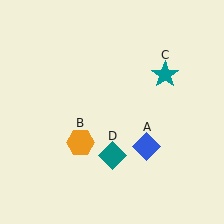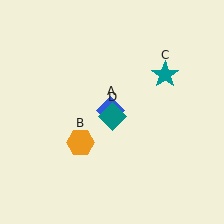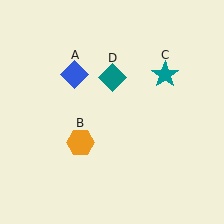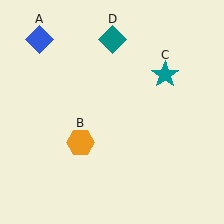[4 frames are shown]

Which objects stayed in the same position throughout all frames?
Orange hexagon (object B) and teal star (object C) remained stationary.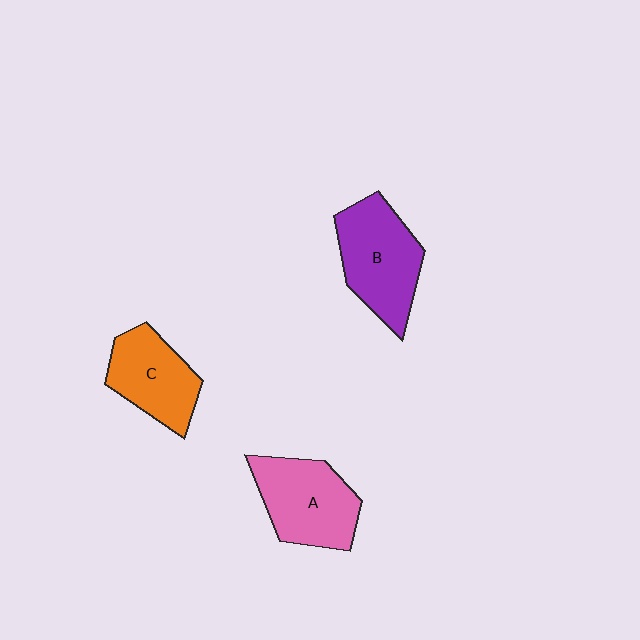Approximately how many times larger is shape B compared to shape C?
Approximately 1.2 times.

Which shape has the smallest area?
Shape C (orange).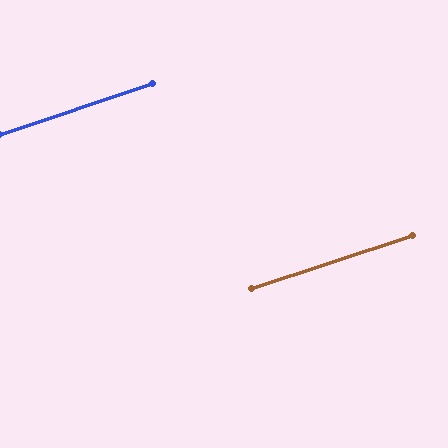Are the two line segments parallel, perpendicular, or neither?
Parallel — their directions differ by only 0.0°.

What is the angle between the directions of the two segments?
Approximately 0 degrees.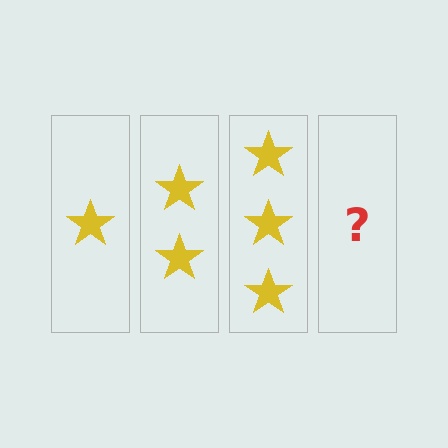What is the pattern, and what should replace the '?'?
The pattern is that each step adds one more star. The '?' should be 4 stars.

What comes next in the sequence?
The next element should be 4 stars.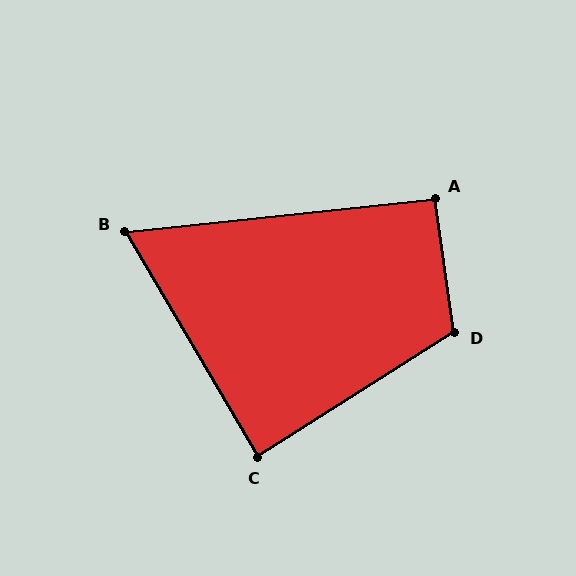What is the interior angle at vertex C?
Approximately 88 degrees (approximately right).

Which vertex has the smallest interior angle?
B, at approximately 66 degrees.